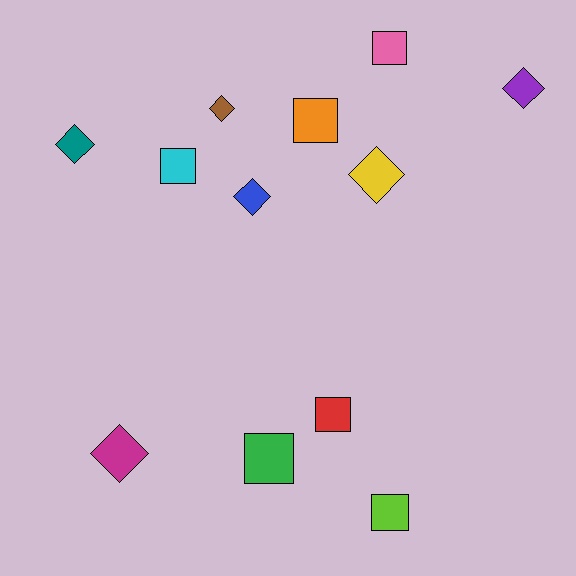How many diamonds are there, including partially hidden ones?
There are 6 diamonds.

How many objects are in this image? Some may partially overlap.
There are 12 objects.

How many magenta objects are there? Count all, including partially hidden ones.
There is 1 magenta object.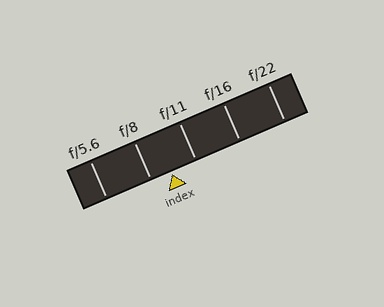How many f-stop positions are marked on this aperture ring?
There are 5 f-stop positions marked.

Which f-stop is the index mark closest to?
The index mark is closest to f/8.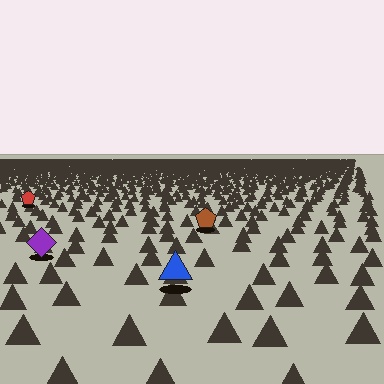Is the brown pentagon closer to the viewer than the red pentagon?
Yes. The brown pentagon is closer — you can tell from the texture gradient: the ground texture is coarser near it.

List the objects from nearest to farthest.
From nearest to farthest: the blue triangle, the purple diamond, the brown pentagon, the red pentagon.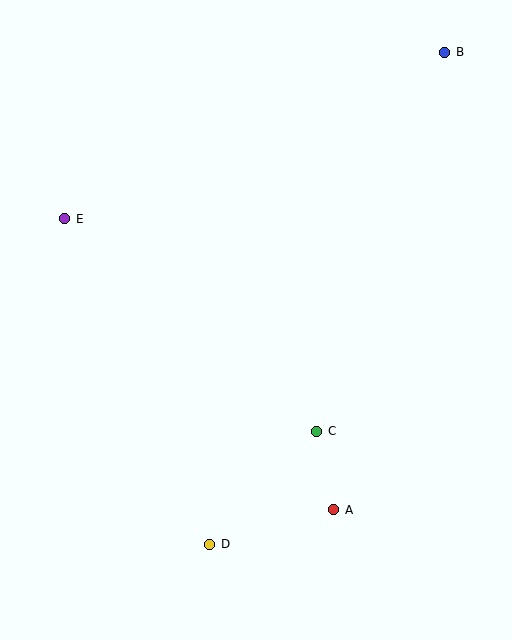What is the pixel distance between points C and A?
The distance between C and A is 80 pixels.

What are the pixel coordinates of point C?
Point C is at (317, 431).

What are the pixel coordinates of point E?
Point E is at (65, 219).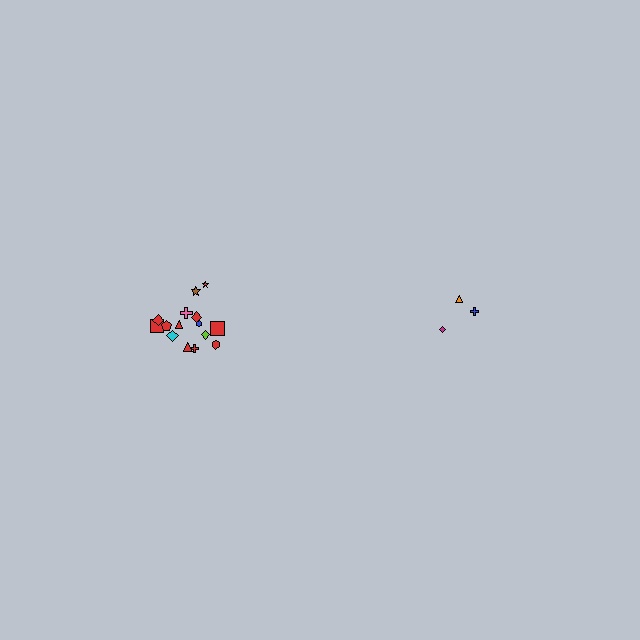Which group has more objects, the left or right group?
The left group.